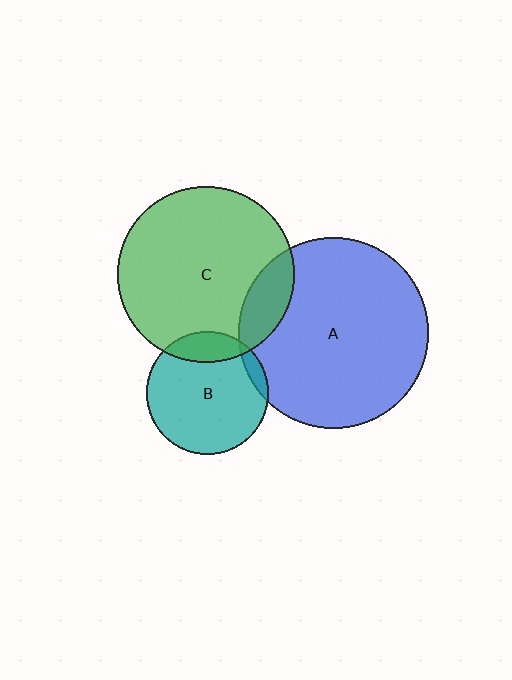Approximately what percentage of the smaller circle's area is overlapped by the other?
Approximately 5%.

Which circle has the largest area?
Circle A (blue).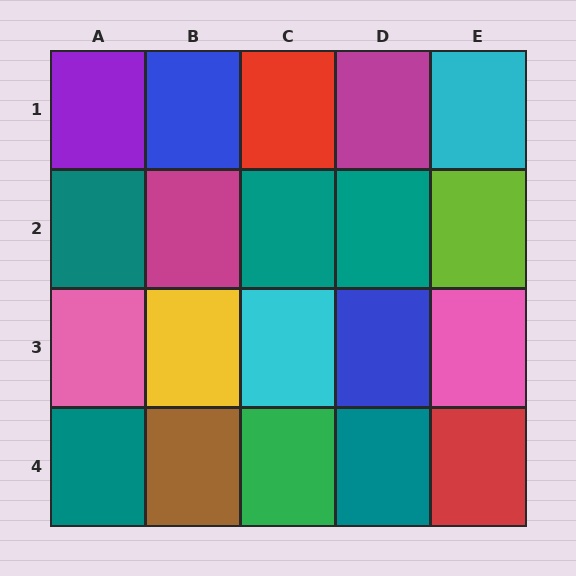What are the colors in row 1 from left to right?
Purple, blue, red, magenta, cyan.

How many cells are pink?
2 cells are pink.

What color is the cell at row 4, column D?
Teal.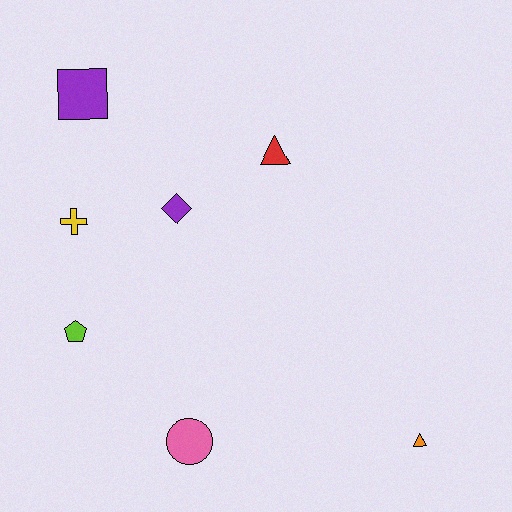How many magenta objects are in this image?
There are no magenta objects.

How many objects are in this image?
There are 7 objects.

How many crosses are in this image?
There is 1 cross.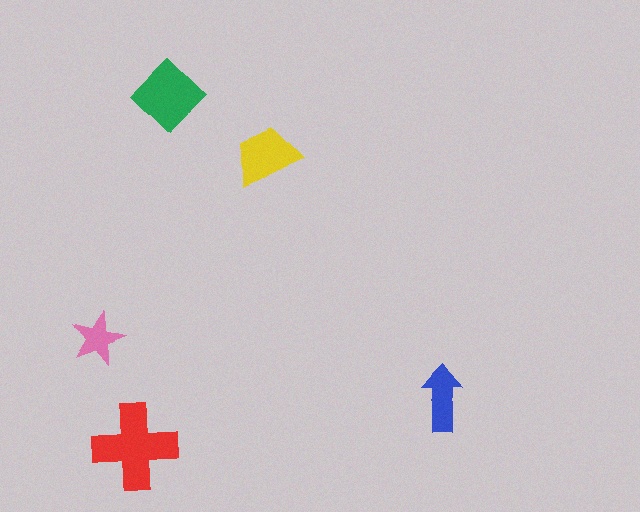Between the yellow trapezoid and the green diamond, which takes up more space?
The green diamond.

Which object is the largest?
The red cross.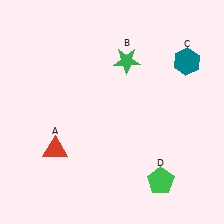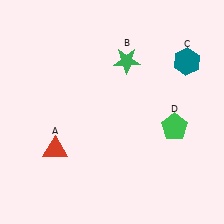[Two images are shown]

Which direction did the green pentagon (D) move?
The green pentagon (D) moved up.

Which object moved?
The green pentagon (D) moved up.